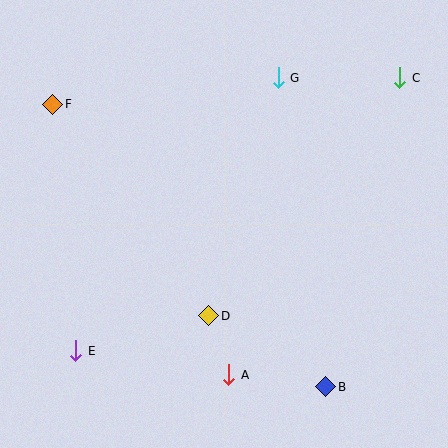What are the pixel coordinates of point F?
Point F is at (53, 104).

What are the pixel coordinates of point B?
Point B is at (326, 387).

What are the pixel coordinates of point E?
Point E is at (76, 351).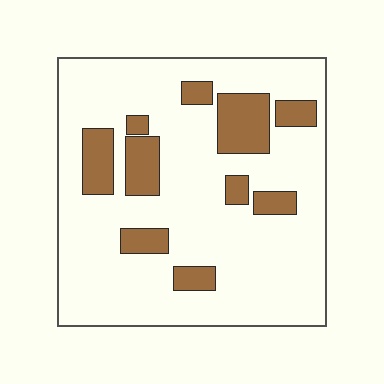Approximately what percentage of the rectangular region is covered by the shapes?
Approximately 20%.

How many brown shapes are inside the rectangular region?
10.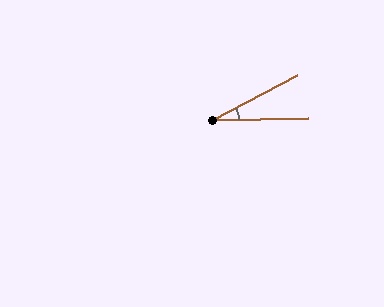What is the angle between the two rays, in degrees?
Approximately 27 degrees.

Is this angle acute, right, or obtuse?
It is acute.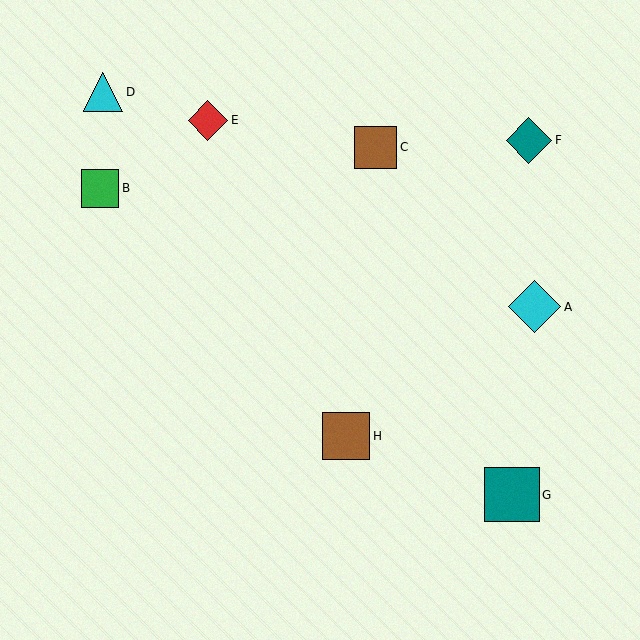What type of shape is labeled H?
Shape H is a brown square.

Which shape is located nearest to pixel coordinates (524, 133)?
The teal diamond (labeled F) at (529, 140) is nearest to that location.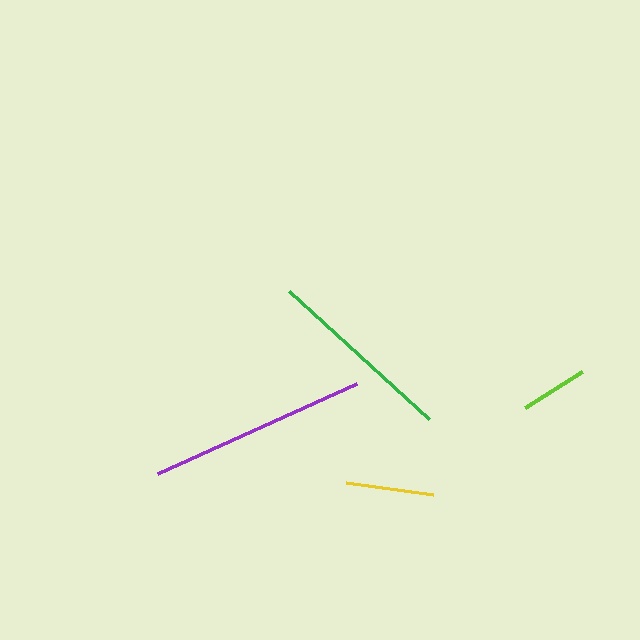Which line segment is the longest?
The purple line is the longest at approximately 219 pixels.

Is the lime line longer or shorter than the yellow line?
The yellow line is longer than the lime line.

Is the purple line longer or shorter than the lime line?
The purple line is longer than the lime line.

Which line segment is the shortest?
The lime line is the shortest at approximately 67 pixels.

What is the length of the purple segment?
The purple segment is approximately 219 pixels long.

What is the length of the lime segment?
The lime segment is approximately 67 pixels long.